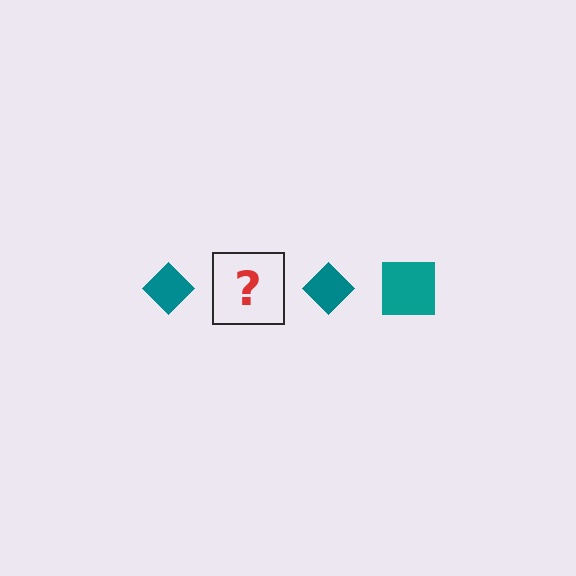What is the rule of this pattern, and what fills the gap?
The rule is that the pattern cycles through diamond, square shapes in teal. The gap should be filled with a teal square.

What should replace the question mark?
The question mark should be replaced with a teal square.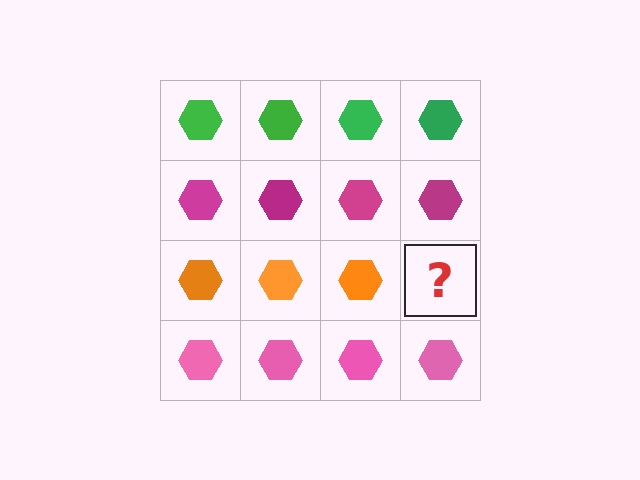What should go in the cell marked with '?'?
The missing cell should contain an orange hexagon.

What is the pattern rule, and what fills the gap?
The rule is that each row has a consistent color. The gap should be filled with an orange hexagon.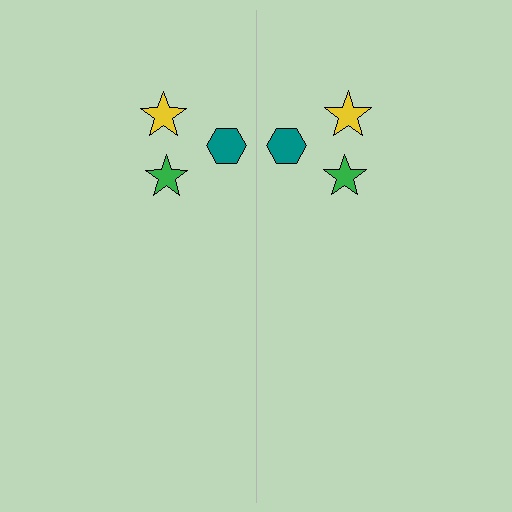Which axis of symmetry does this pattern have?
The pattern has a vertical axis of symmetry running through the center of the image.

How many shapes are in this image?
There are 6 shapes in this image.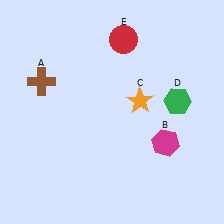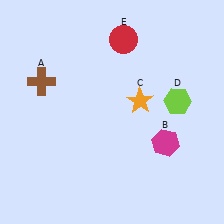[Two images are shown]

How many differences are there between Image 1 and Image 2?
There is 1 difference between the two images.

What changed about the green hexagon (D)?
In Image 1, D is green. In Image 2, it changed to lime.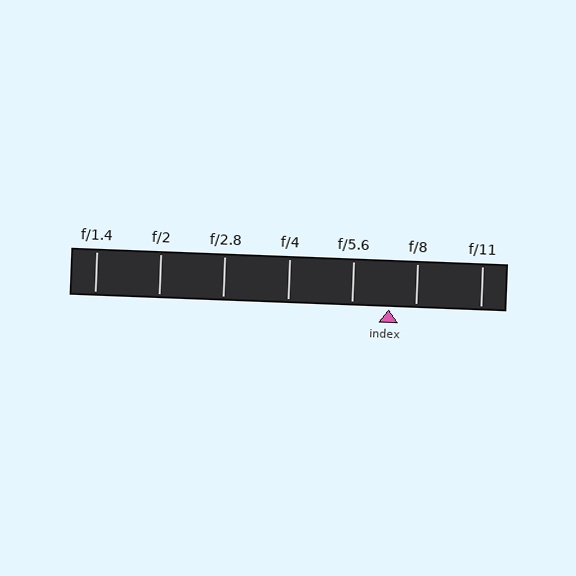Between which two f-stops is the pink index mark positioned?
The index mark is between f/5.6 and f/8.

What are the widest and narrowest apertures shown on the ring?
The widest aperture shown is f/1.4 and the narrowest is f/11.